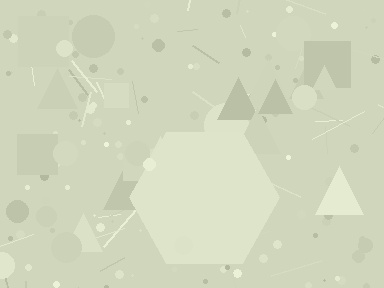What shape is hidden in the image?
A hexagon is hidden in the image.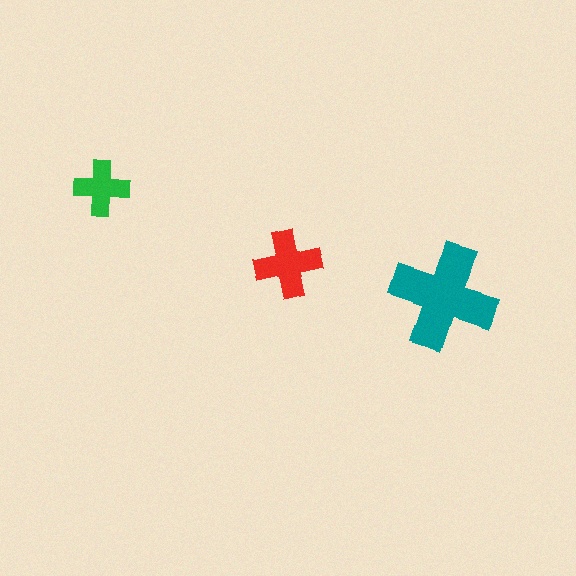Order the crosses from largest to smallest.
the teal one, the red one, the green one.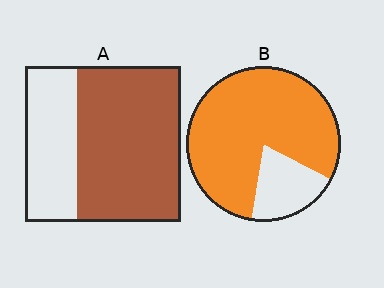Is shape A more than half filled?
Yes.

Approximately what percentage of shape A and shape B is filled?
A is approximately 65% and B is approximately 80%.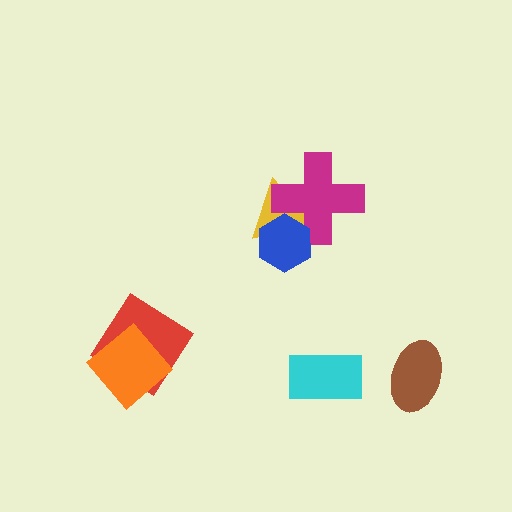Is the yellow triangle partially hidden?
Yes, it is partially covered by another shape.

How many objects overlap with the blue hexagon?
2 objects overlap with the blue hexagon.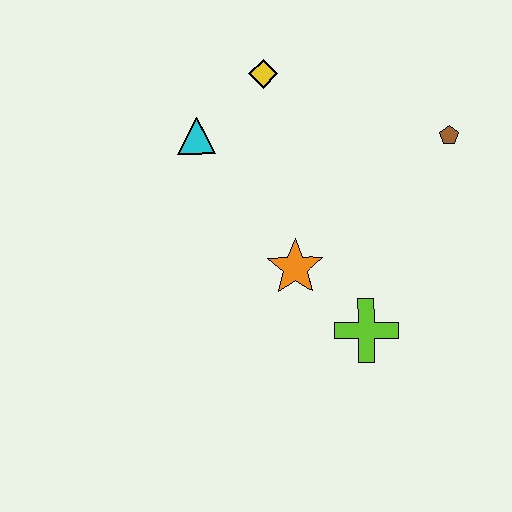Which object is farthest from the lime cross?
The yellow diamond is farthest from the lime cross.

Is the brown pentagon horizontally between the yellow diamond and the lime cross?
No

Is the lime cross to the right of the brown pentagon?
No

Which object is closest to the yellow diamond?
The cyan triangle is closest to the yellow diamond.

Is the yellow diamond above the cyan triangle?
Yes